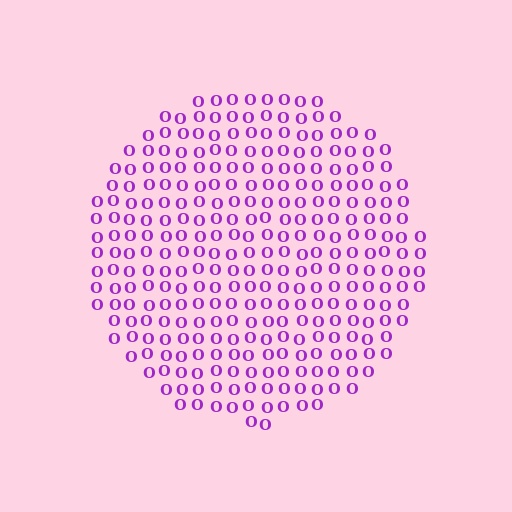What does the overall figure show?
The overall figure shows a circle.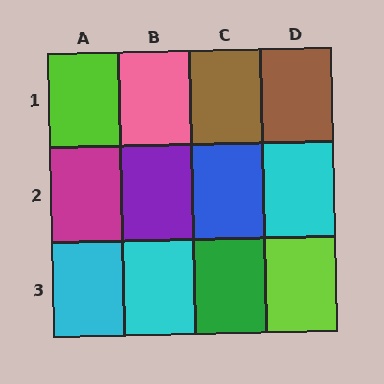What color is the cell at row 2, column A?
Magenta.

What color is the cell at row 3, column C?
Green.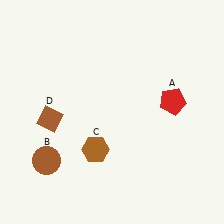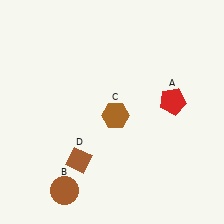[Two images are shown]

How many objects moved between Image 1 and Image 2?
3 objects moved between the two images.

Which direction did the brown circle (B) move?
The brown circle (B) moved down.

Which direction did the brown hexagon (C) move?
The brown hexagon (C) moved up.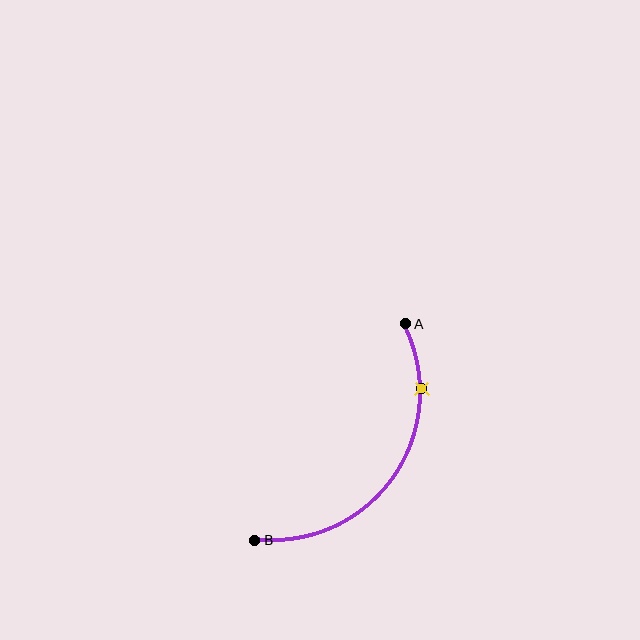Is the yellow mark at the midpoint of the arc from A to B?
No. The yellow mark lies on the arc but is closer to endpoint A. The arc midpoint would be at the point on the curve equidistant along the arc from both A and B.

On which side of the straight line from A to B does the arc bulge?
The arc bulges below and to the right of the straight line connecting A and B.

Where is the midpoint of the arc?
The arc midpoint is the point on the curve farthest from the straight line joining A and B. It sits below and to the right of that line.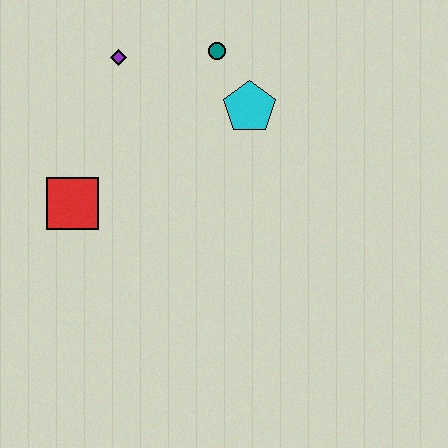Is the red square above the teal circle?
No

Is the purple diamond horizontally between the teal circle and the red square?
Yes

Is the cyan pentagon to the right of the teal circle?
Yes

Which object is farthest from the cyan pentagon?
The red square is farthest from the cyan pentagon.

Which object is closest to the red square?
The purple diamond is closest to the red square.